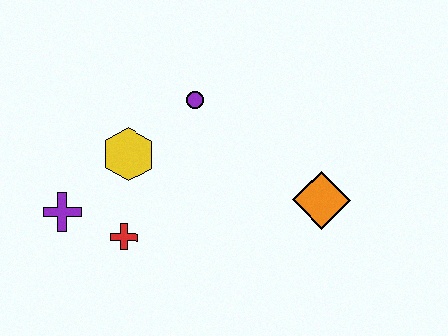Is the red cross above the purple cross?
No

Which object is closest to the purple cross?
The red cross is closest to the purple cross.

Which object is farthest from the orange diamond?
The purple cross is farthest from the orange diamond.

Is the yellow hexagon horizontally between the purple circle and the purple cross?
Yes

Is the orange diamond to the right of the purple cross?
Yes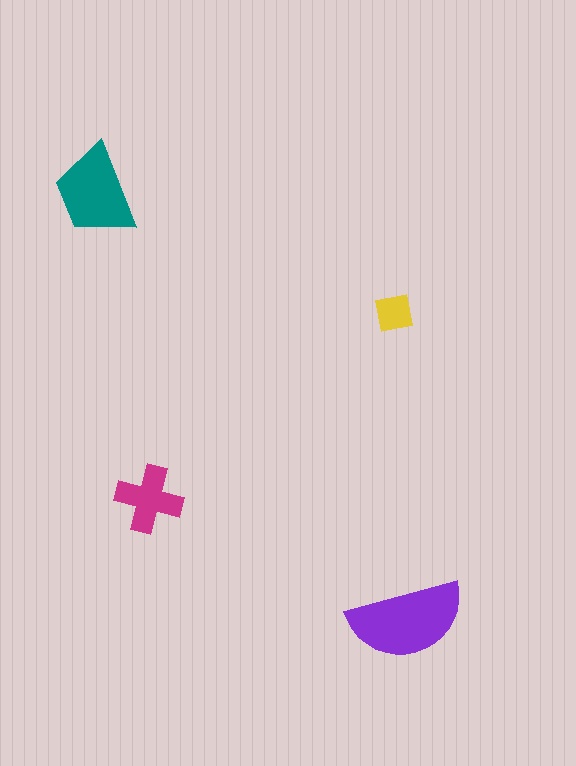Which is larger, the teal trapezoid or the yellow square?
The teal trapezoid.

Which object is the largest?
The purple semicircle.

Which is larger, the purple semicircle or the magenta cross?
The purple semicircle.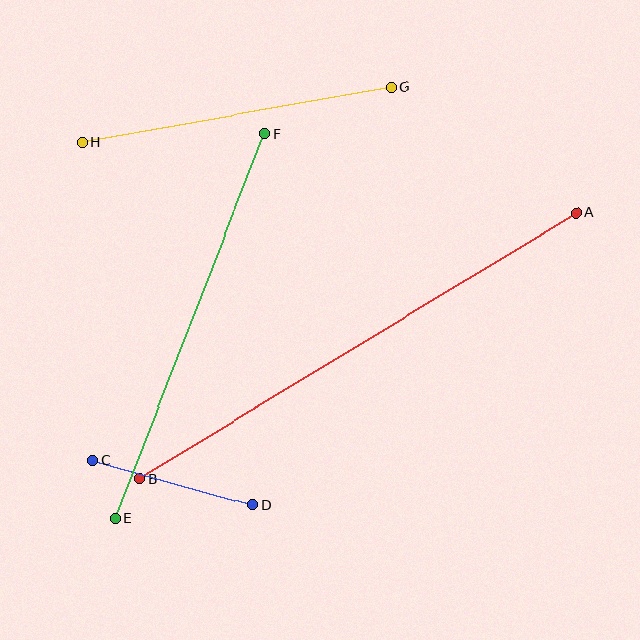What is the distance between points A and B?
The distance is approximately 512 pixels.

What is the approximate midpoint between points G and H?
The midpoint is at approximately (236, 115) pixels.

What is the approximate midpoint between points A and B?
The midpoint is at approximately (358, 346) pixels.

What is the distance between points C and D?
The distance is approximately 166 pixels.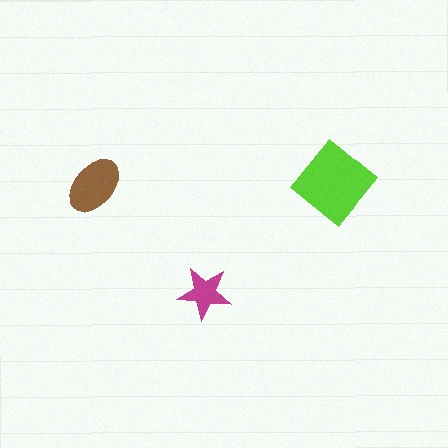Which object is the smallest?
The magenta star.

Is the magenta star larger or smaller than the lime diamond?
Smaller.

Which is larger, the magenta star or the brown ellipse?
The brown ellipse.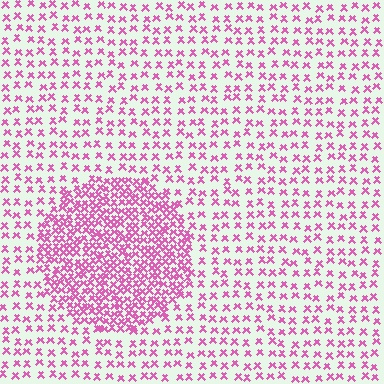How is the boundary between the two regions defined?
The boundary is defined by a change in element density (approximately 2.5x ratio). All elements are the same color, size, and shape.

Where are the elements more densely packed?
The elements are more densely packed inside the circle boundary.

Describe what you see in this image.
The image contains small pink elements arranged at two different densities. A circle-shaped region is visible where the elements are more densely packed than the surrounding area.